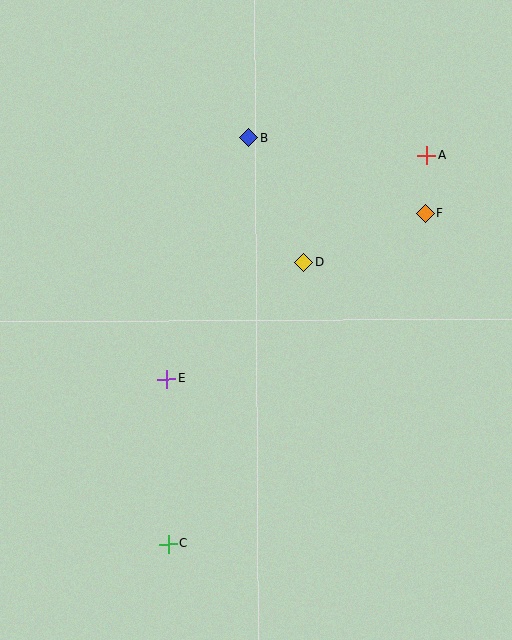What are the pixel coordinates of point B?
Point B is at (249, 138).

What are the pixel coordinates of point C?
Point C is at (169, 544).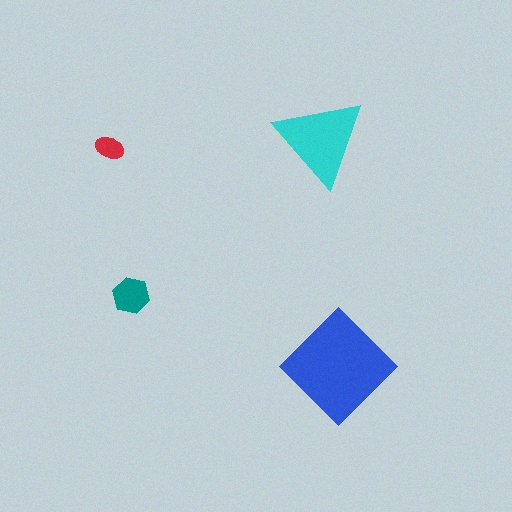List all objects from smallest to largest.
The red ellipse, the teal hexagon, the cyan triangle, the blue diamond.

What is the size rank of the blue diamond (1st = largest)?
1st.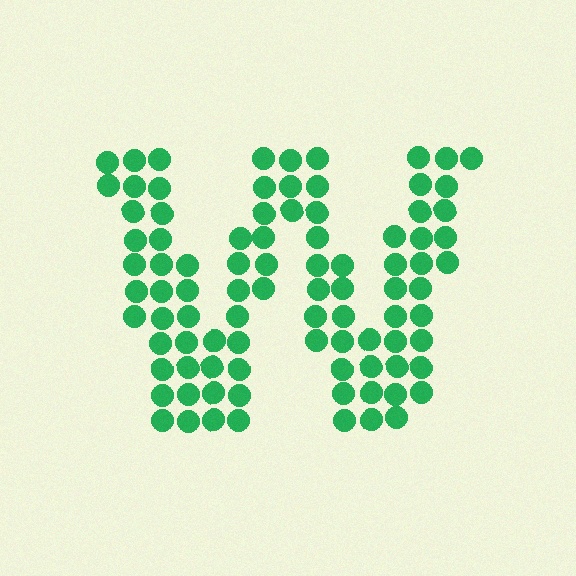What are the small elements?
The small elements are circles.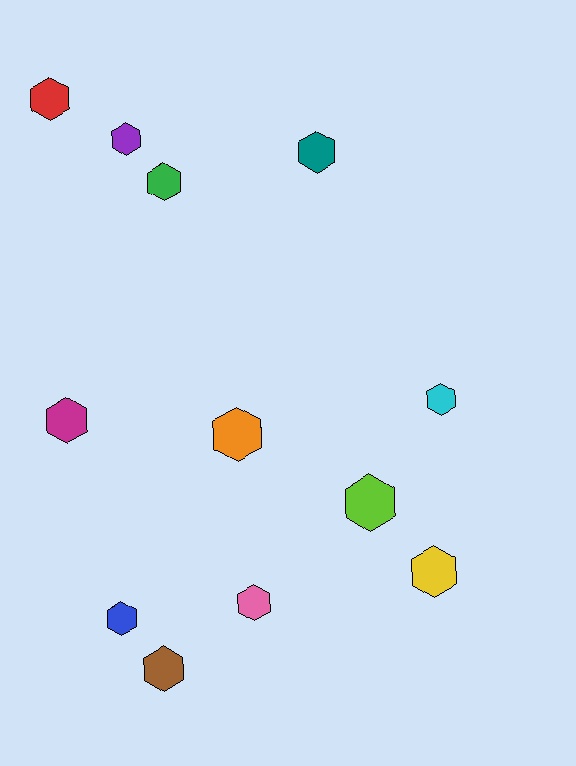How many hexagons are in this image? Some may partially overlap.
There are 12 hexagons.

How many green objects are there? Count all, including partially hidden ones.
There is 1 green object.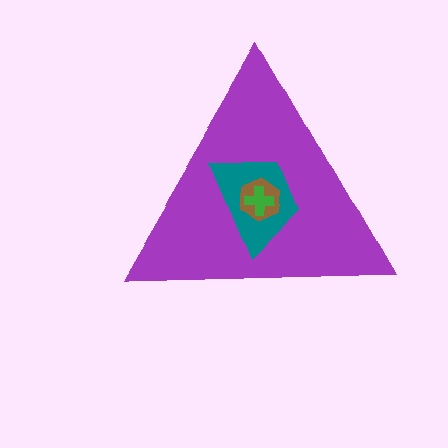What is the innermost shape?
The green cross.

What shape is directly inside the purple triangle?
The teal trapezoid.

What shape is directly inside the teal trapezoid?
The brown hexagon.